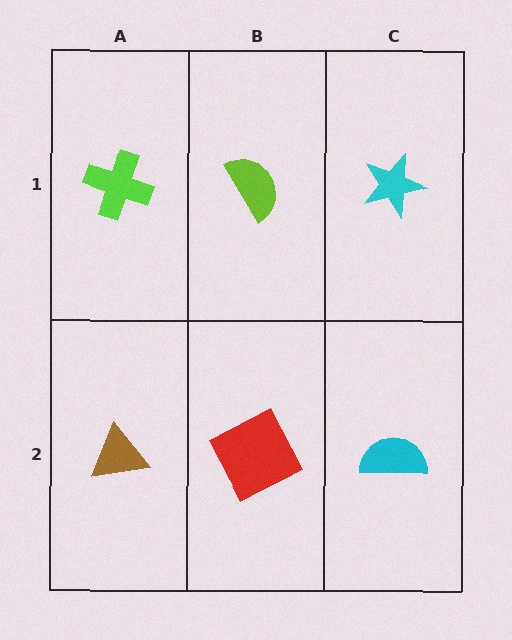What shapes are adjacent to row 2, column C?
A cyan star (row 1, column C), a red square (row 2, column B).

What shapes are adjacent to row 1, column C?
A cyan semicircle (row 2, column C), a lime semicircle (row 1, column B).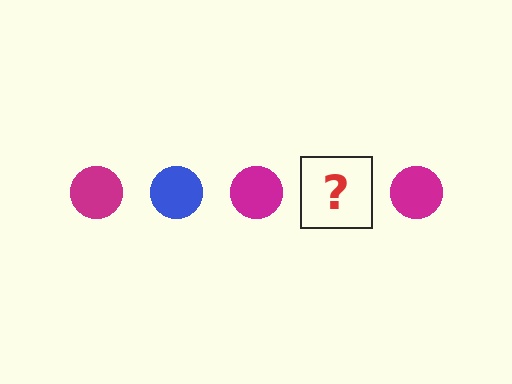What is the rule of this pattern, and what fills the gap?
The rule is that the pattern cycles through magenta, blue circles. The gap should be filled with a blue circle.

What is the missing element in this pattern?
The missing element is a blue circle.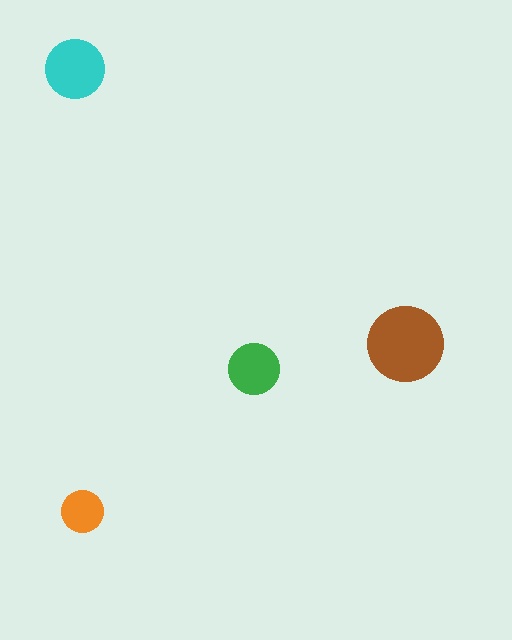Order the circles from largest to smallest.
the brown one, the cyan one, the green one, the orange one.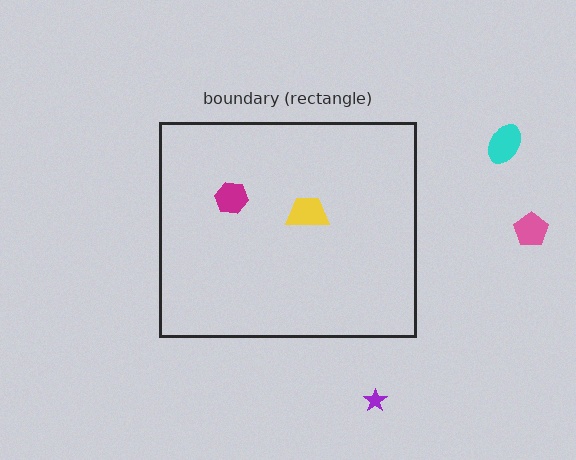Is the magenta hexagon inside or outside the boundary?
Inside.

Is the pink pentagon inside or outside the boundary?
Outside.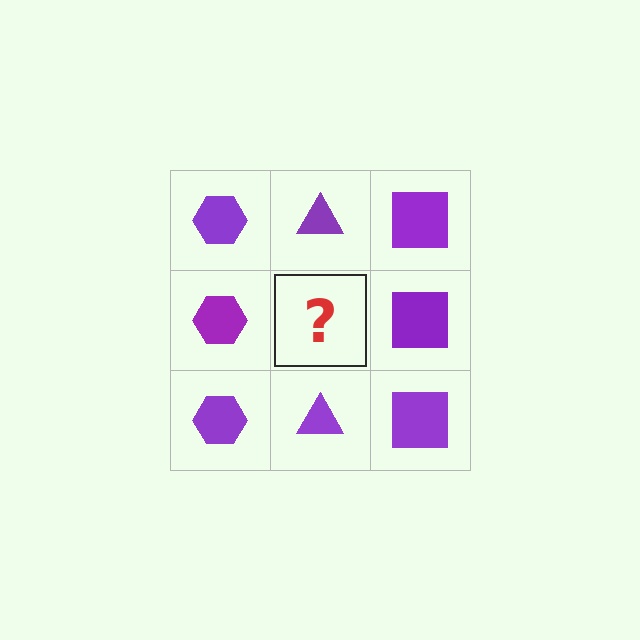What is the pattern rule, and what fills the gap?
The rule is that each column has a consistent shape. The gap should be filled with a purple triangle.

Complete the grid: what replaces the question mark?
The question mark should be replaced with a purple triangle.